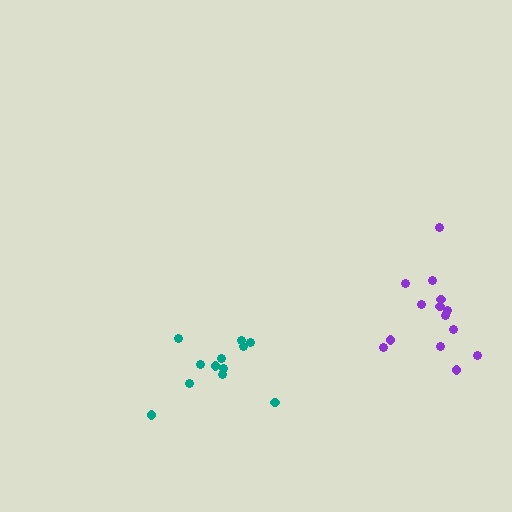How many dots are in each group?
Group 1: 12 dots, Group 2: 14 dots (26 total).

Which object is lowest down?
The teal cluster is bottommost.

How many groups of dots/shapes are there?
There are 2 groups.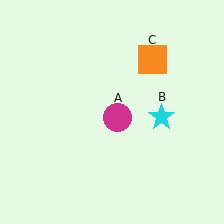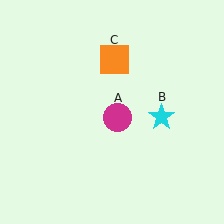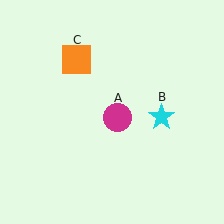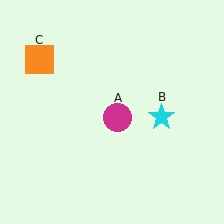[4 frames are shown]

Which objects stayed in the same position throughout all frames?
Magenta circle (object A) and cyan star (object B) remained stationary.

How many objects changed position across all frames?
1 object changed position: orange square (object C).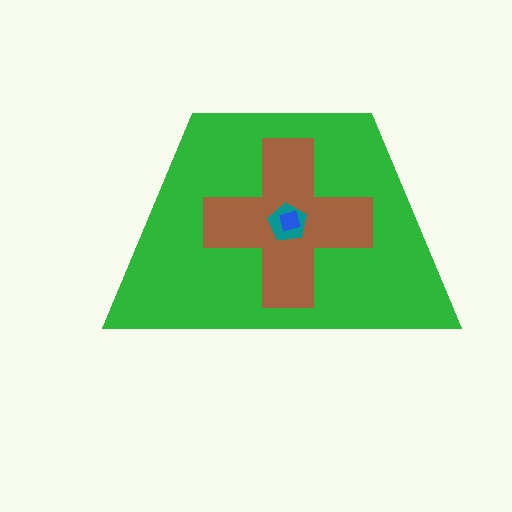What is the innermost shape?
The blue diamond.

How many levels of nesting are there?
4.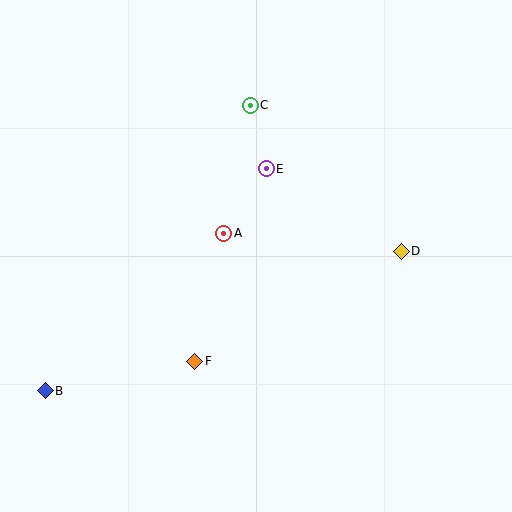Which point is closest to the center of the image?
Point A at (224, 233) is closest to the center.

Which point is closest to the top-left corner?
Point C is closest to the top-left corner.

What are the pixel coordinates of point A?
Point A is at (224, 233).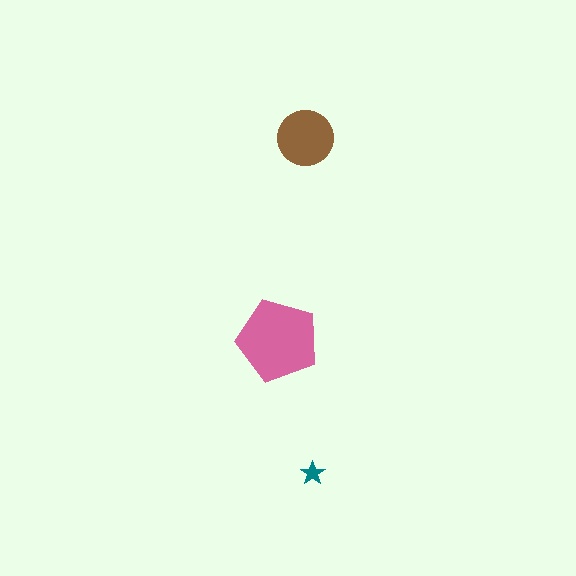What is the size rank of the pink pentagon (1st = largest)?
1st.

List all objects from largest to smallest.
The pink pentagon, the brown circle, the teal star.